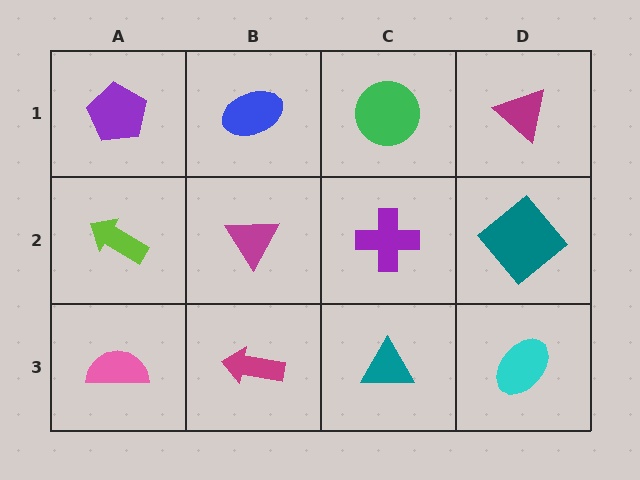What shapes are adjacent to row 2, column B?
A blue ellipse (row 1, column B), a magenta arrow (row 3, column B), a lime arrow (row 2, column A), a purple cross (row 2, column C).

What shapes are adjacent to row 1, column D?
A teal diamond (row 2, column D), a green circle (row 1, column C).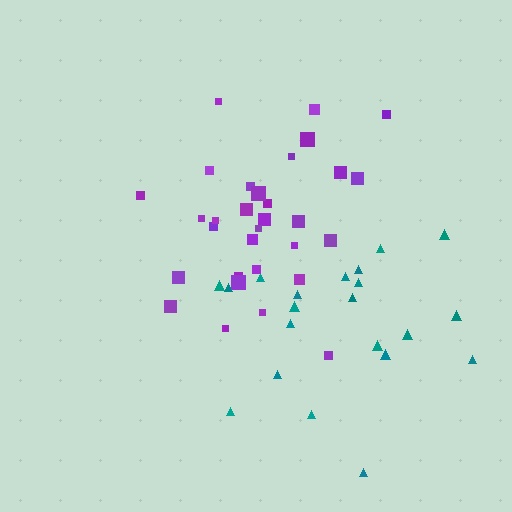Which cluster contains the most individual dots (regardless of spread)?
Purple (31).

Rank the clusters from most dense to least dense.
purple, teal.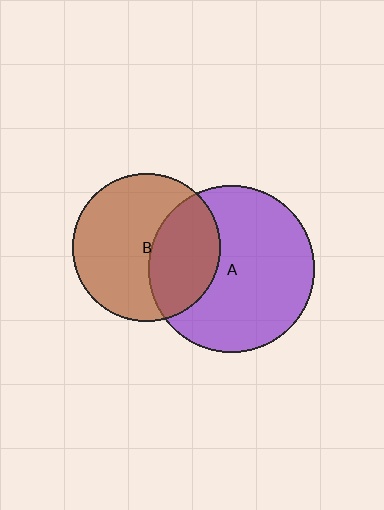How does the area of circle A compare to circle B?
Approximately 1.3 times.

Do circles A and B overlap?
Yes.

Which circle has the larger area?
Circle A (purple).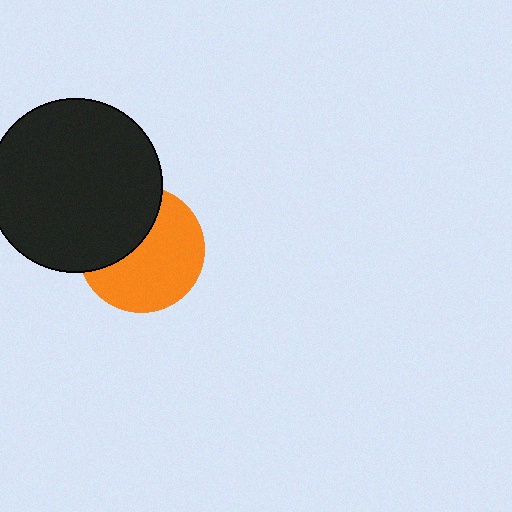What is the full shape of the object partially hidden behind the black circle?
The partially hidden object is an orange circle.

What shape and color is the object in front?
The object in front is a black circle.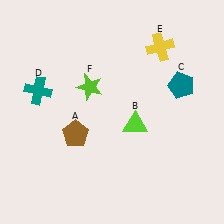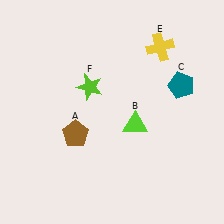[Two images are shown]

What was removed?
The teal cross (D) was removed in Image 2.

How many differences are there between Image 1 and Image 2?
There is 1 difference between the two images.